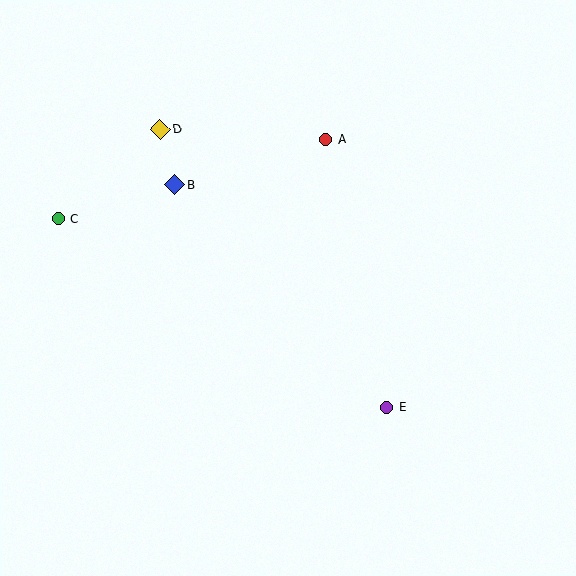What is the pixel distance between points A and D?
The distance between A and D is 165 pixels.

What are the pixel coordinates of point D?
Point D is at (160, 130).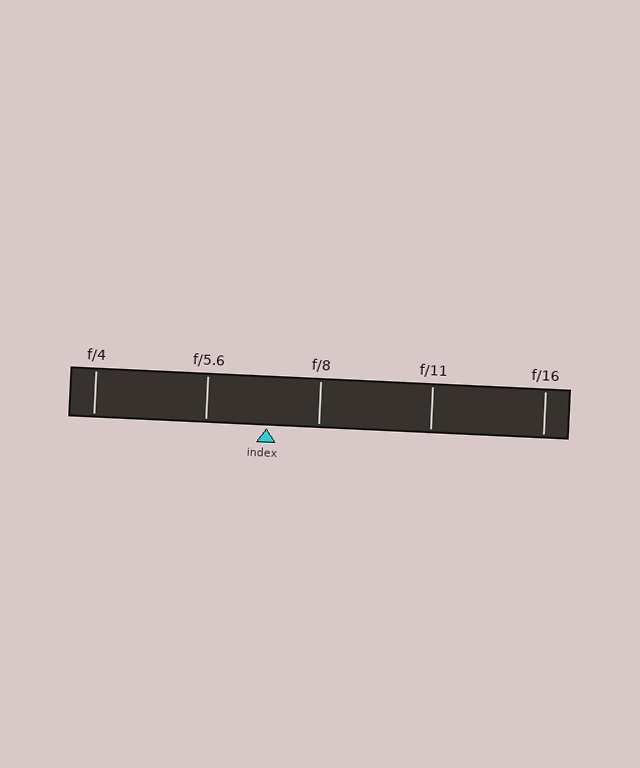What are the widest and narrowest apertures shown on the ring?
The widest aperture shown is f/4 and the narrowest is f/16.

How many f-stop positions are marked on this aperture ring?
There are 5 f-stop positions marked.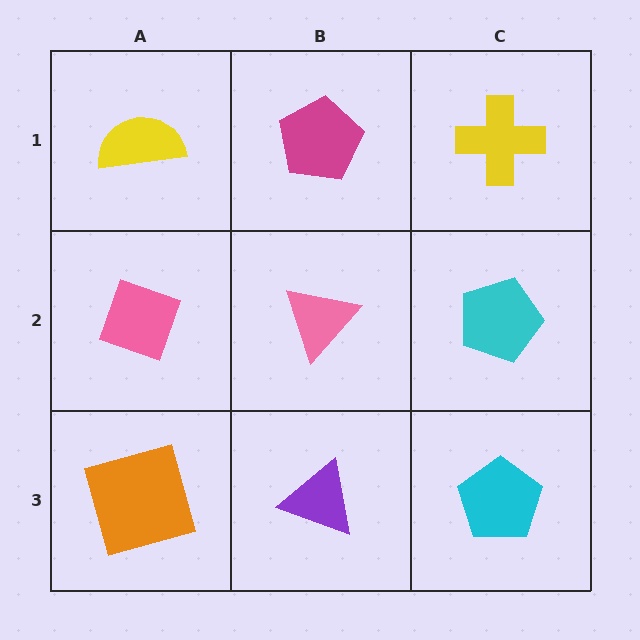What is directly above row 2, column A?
A yellow semicircle.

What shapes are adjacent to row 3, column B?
A pink triangle (row 2, column B), an orange square (row 3, column A), a cyan pentagon (row 3, column C).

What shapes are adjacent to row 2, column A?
A yellow semicircle (row 1, column A), an orange square (row 3, column A), a pink triangle (row 2, column B).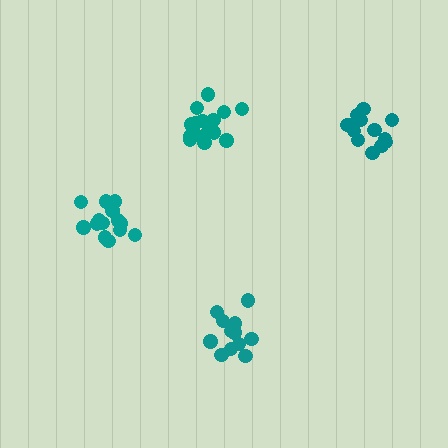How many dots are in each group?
Group 1: 12 dots, Group 2: 16 dots, Group 3: 13 dots, Group 4: 15 dots (56 total).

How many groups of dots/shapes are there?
There are 4 groups.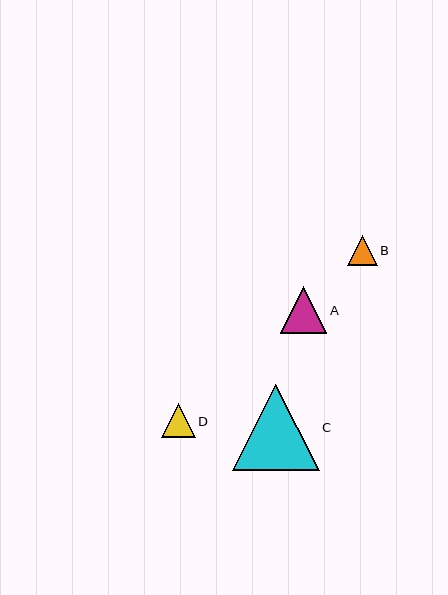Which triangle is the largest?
Triangle C is the largest with a size of approximately 86 pixels.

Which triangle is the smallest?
Triangle B is the smallest with a size of approximately 30 pixels.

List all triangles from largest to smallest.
From largest to smallest: C, A, D, B.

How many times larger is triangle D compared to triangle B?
Triangle D is approximately 1.1 times the size of triangle B.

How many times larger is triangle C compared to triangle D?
Triangle C is approximately 2.6 times the size of triangle D.